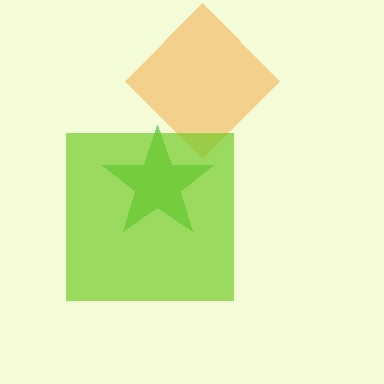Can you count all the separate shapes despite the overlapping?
Yes, there are 3 separate shapes.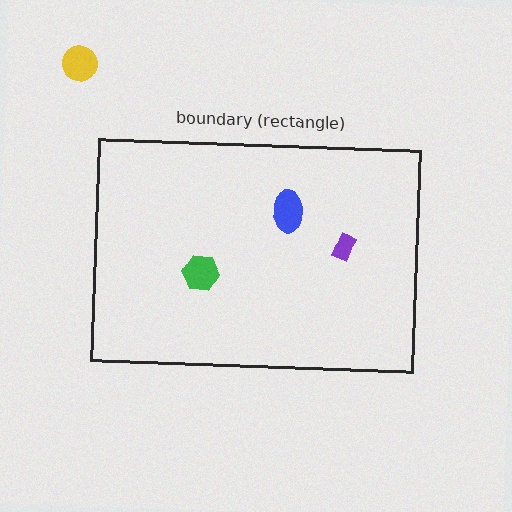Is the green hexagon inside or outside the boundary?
Inside.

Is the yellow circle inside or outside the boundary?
Outside.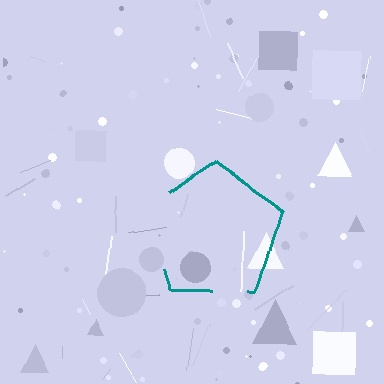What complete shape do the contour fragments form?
The contour fragments form a pentagon.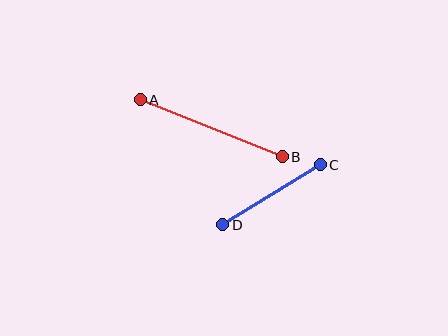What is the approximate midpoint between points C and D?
The midpoint is at approximately (271, 195) pixels.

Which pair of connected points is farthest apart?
Points A and B are farthest apart.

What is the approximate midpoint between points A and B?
The midpoint is at approximately (211, 128) pixels.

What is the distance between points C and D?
The distance is approximately 115 pixels.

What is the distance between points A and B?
The distance is approximately 153 pixels.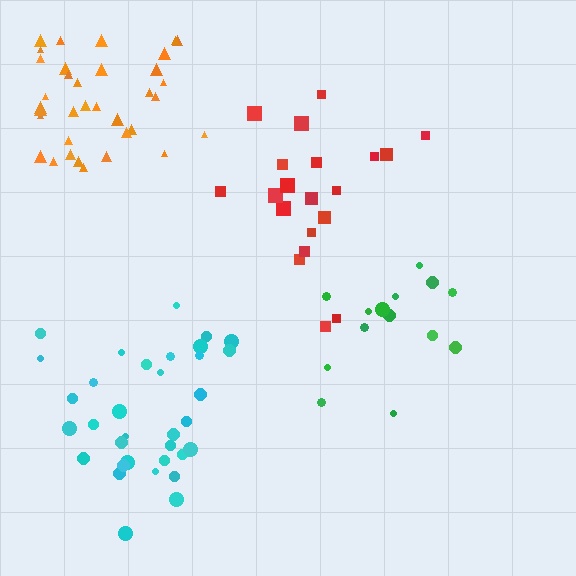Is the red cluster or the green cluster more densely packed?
Red.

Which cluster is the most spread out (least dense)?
Green.